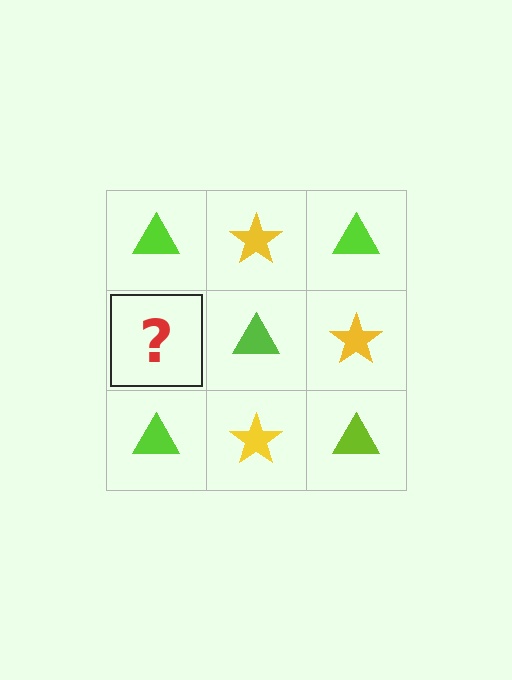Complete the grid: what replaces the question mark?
The question mark should be replaced with a yellow star.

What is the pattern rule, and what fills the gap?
The rule is that it alternates lime triangle and yellow star in a checkerboard pattern. The gap should be filled with a yellow star.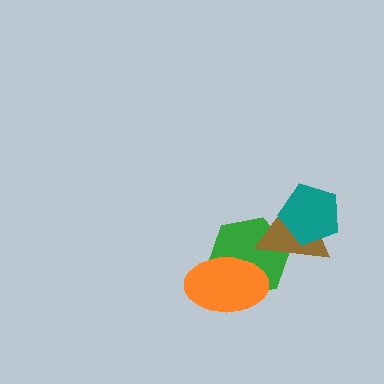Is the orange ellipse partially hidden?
No, no other shape covers it.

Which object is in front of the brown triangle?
The teal pentagon is in front of the brown triangle.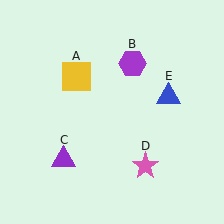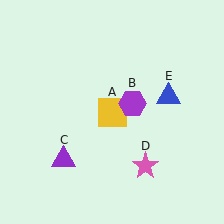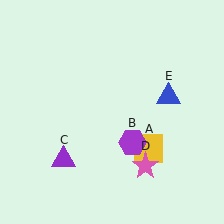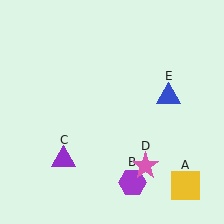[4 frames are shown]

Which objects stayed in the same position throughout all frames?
Purple triangle (object C) and pink star (object D) and blue triangle (object E) remained stationary.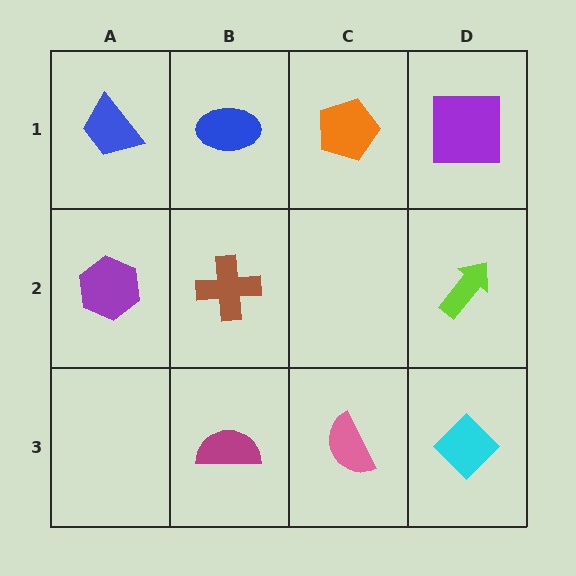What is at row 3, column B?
A magenta semicircle.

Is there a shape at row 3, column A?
No, that cell is empty.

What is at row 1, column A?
A blue trapezoid.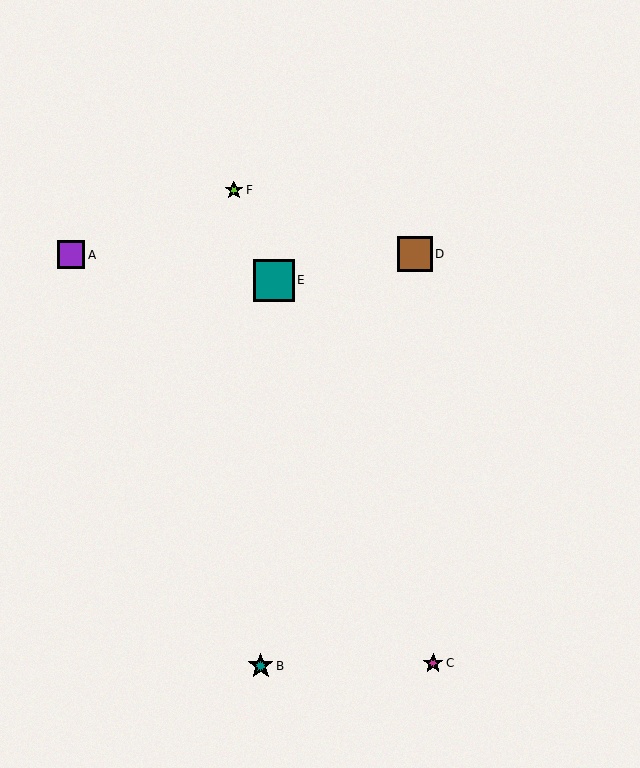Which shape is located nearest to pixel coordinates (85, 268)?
The purple square (labeled A) at (71, 255) is nearest to that location.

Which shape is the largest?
The teal square (labeled E) is the largest.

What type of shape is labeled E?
Shape E is a teal square.